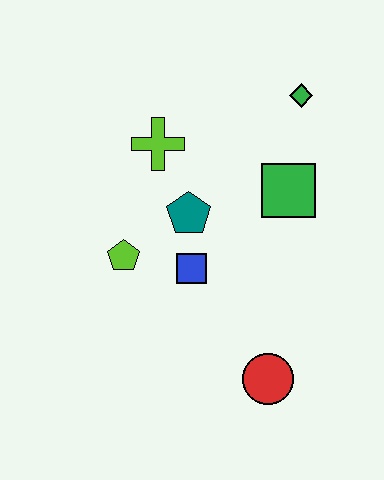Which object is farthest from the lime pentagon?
The green diamond is farthest from the lime pentagon.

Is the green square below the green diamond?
Yes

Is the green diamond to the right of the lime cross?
Yes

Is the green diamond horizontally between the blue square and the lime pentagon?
No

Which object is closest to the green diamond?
The green square is closest to the green diamond.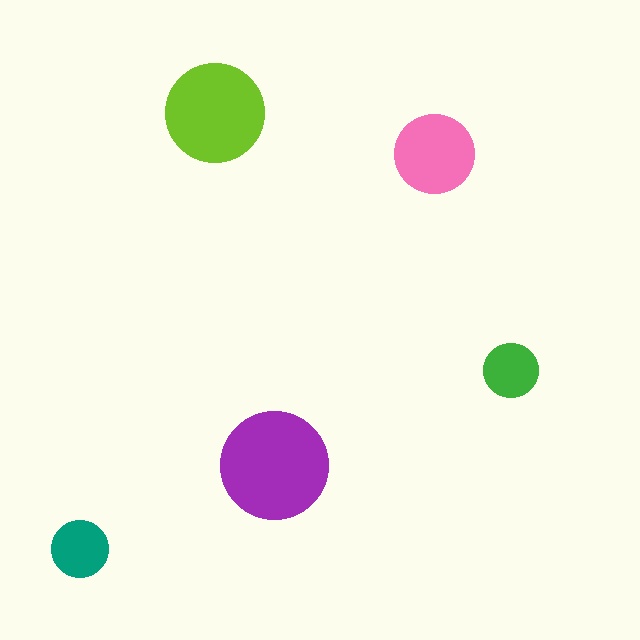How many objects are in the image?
There are 5 objects in the image.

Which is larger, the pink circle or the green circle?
The pink one.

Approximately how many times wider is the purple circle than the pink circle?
About 1.5 times wider.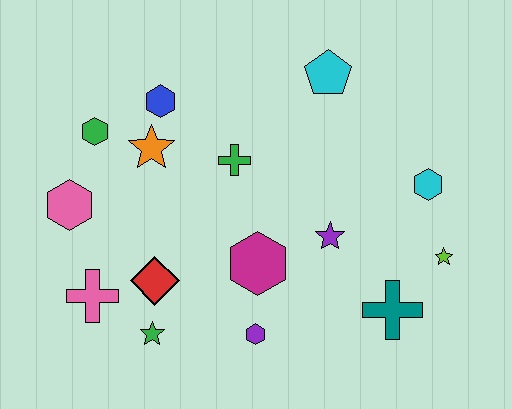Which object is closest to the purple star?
The magenta hexagon is closest to the purple star.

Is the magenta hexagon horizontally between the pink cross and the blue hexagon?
No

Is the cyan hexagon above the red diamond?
Yes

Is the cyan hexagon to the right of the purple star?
Yes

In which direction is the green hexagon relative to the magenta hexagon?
The green hexagon is to the left of the magenta hexagon.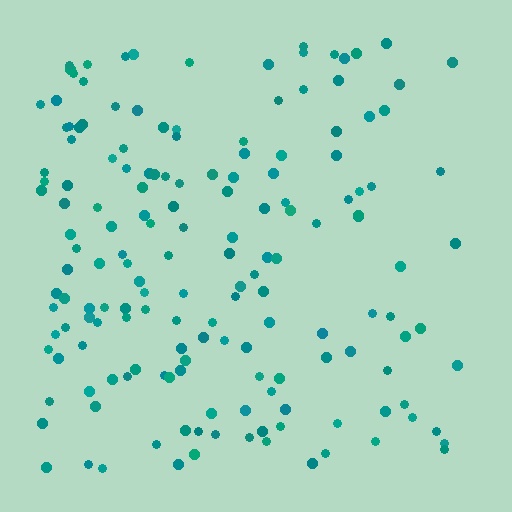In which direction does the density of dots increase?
From right to left, with the left side densest.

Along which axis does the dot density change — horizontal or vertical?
Horizontal.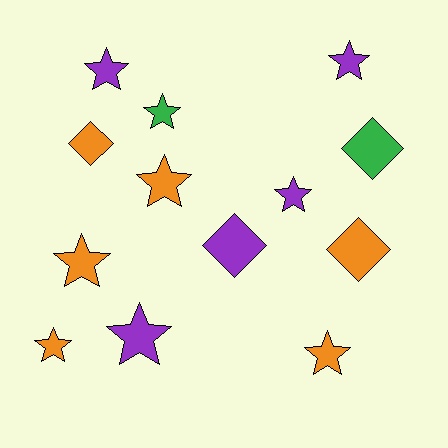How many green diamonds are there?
There is 1 green diamond.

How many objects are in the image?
There are 13 objects.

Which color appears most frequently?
Orange, with 6 objects.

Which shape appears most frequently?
Star, with 9 objects.